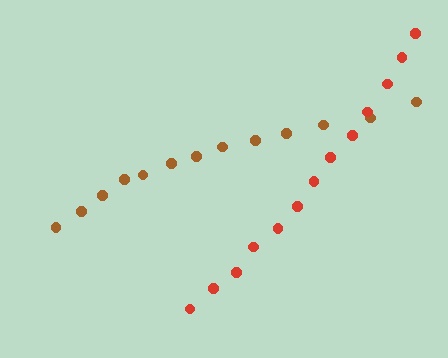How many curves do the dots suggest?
There are 2 distinct paths.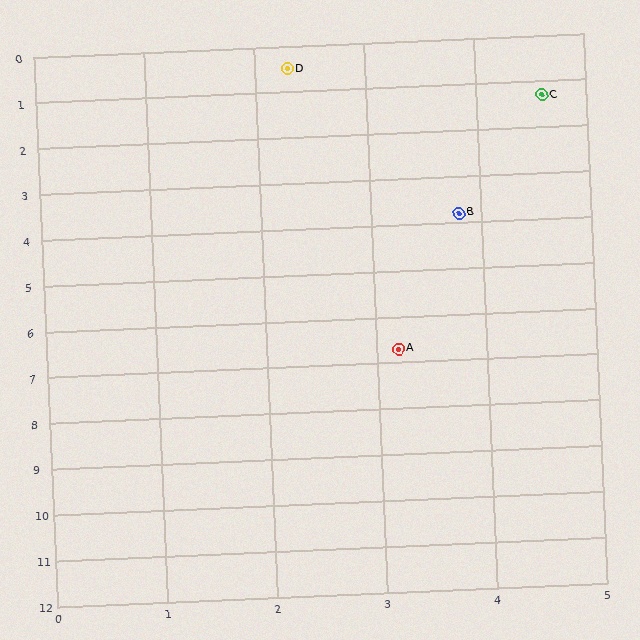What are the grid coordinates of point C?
Point C is at approximately (4.6, 1.3).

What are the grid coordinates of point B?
Point B is at approximately (3.8, 3.8).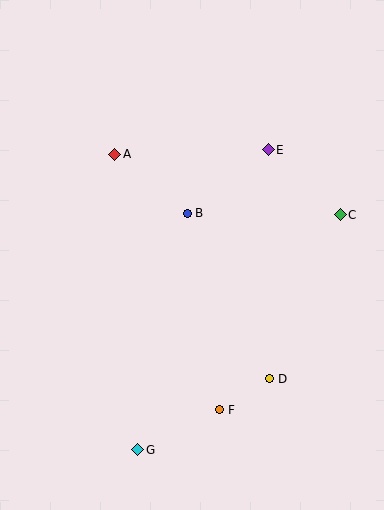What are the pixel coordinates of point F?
Point F is at (220, 410).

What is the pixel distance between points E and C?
The distance between E and C is 97 pixels.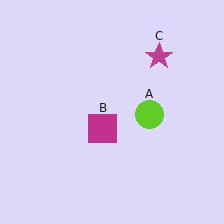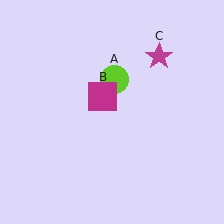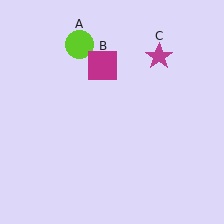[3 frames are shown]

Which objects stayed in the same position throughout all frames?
Magenta star (object C) remained stationary.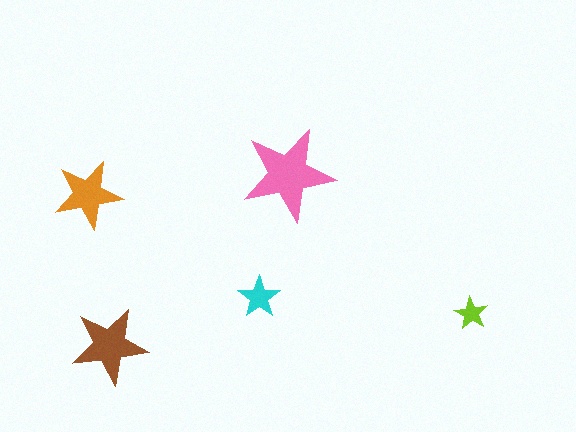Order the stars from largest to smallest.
the pink one, the brown one, the orange one, the cyan one, the lime one.